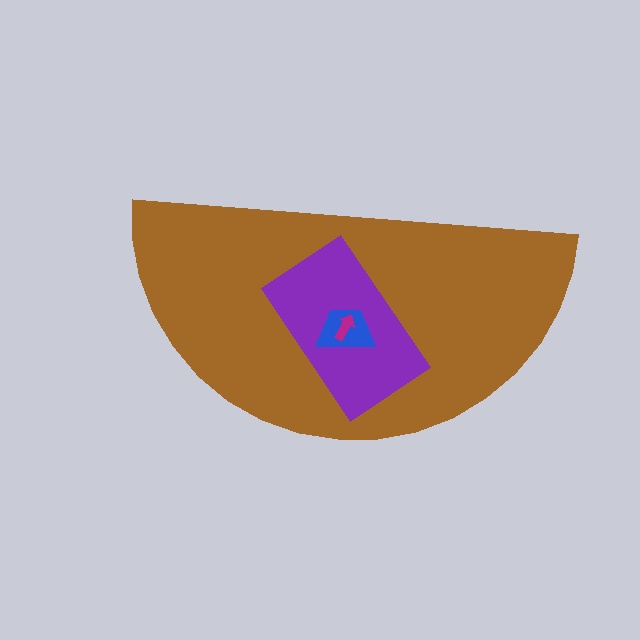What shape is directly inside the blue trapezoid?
The magenta arrow.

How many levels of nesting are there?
4.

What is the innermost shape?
The magenta arrow.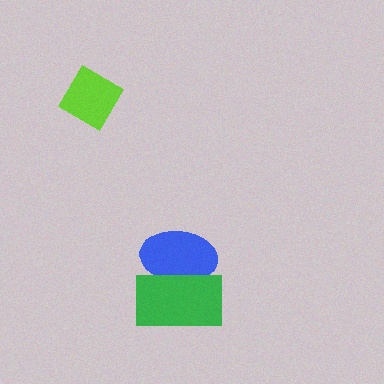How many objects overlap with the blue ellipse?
1 object overlaps with the blue ellipse.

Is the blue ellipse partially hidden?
Yes, it is partially covered by another shape.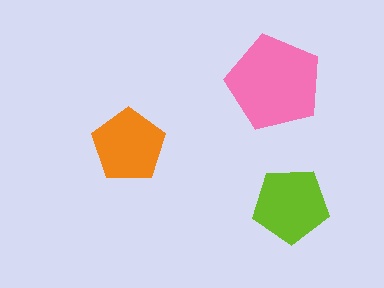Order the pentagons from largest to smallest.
the pink one, the lime one, the orange one.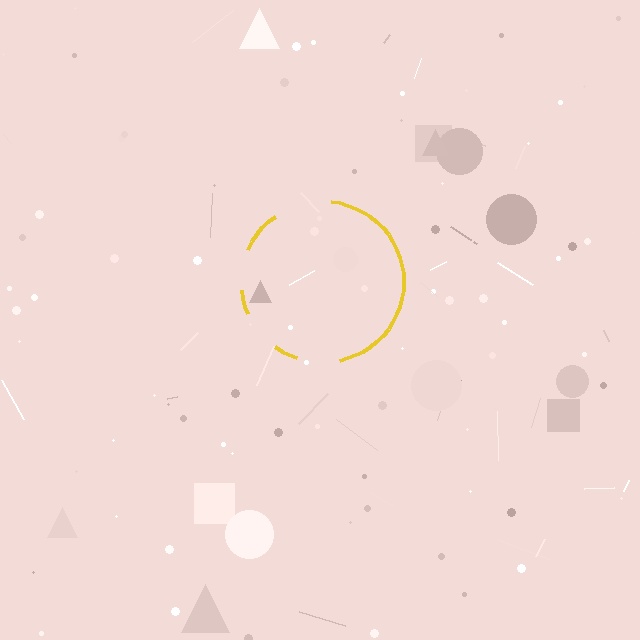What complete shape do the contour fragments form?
The contour fragments form a circle.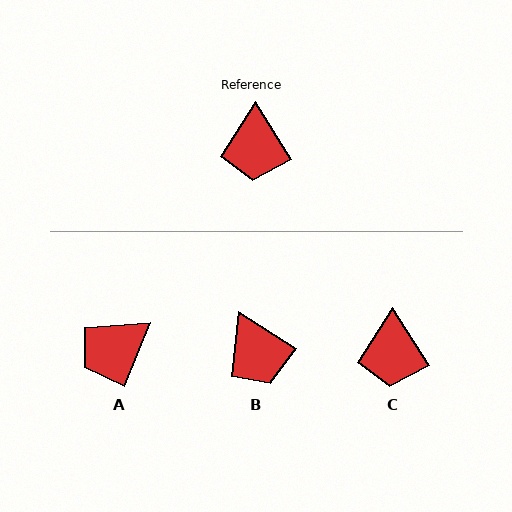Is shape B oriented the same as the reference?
No, it is off by about 26 degrees.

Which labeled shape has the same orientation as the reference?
C.